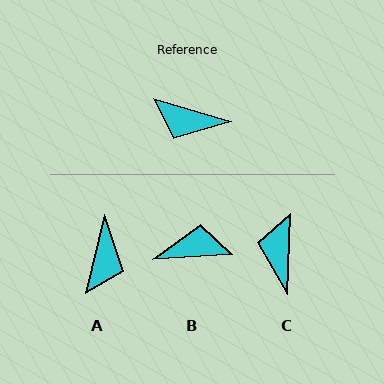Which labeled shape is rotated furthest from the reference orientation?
B, about 160 degrees away.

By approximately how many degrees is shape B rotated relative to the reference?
Approximately 160 degrees clockwise.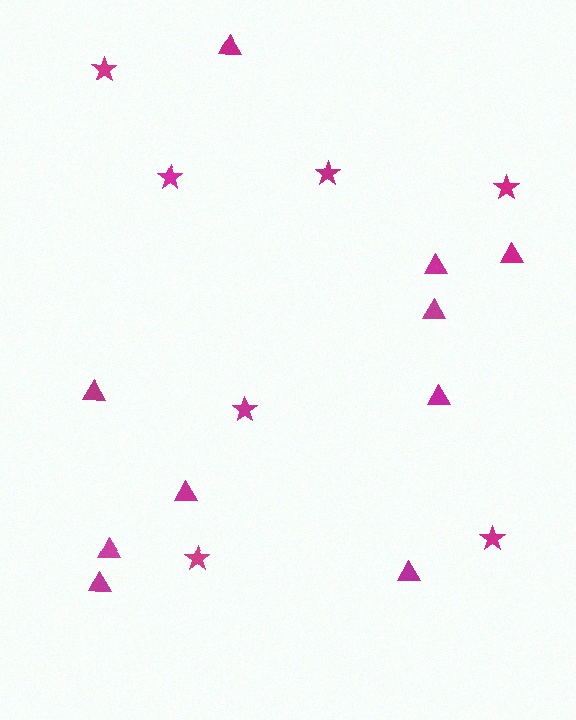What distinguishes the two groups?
There are 2 groups: one group of triangles (10) and one group of stars (7).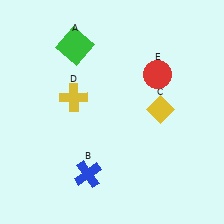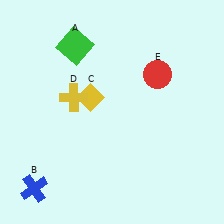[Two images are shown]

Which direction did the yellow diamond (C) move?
The yellow diamond (C) moved left.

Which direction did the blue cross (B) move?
The blue cross (B) moved left.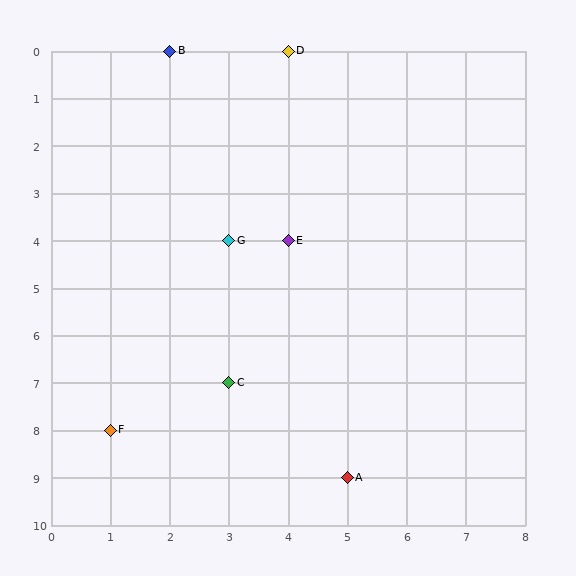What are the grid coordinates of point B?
Point B is at grid coordinates (2, 0).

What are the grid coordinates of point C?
Point C is at grid coordinates (3, 7).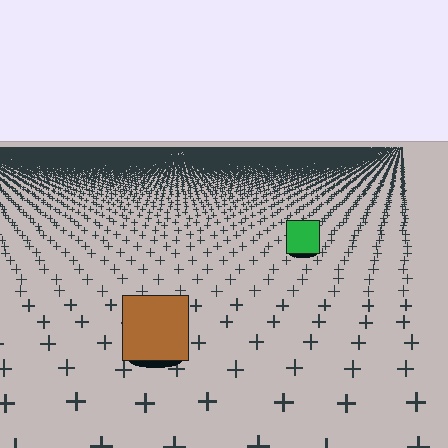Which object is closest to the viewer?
The brown square is closest. The texture marks near it are larger and more spread out.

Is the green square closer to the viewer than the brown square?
No. The brown square is closer — you can tell from the texture gradient: the ground texture is coarser near it.